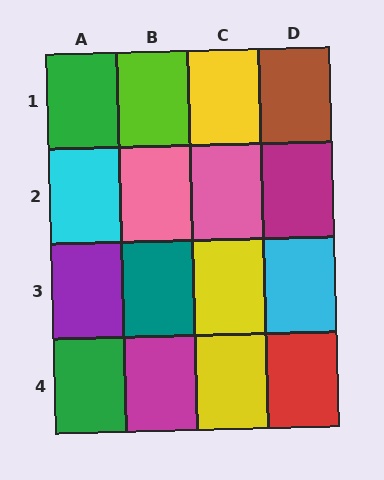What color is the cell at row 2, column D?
Magenta.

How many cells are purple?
1 cell is purple.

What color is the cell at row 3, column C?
Yellow.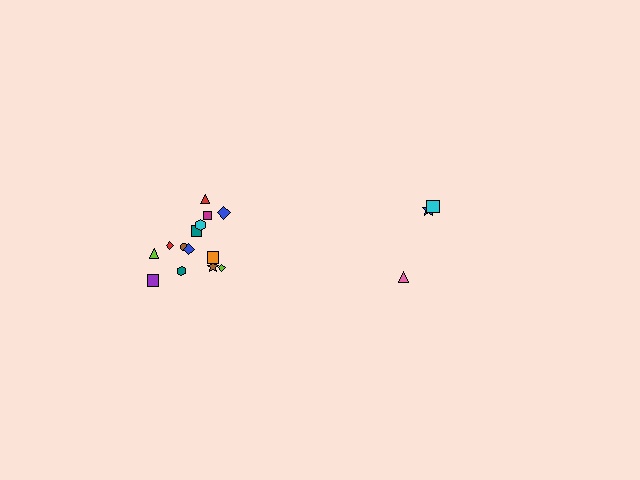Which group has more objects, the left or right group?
The left group.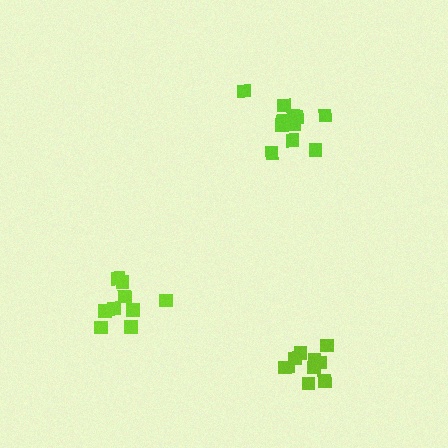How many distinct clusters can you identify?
There are 3 distinct clusters.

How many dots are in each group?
Group 1: 12 dots, Group 2: 9 dots, Group 3: 10 dots (31 total).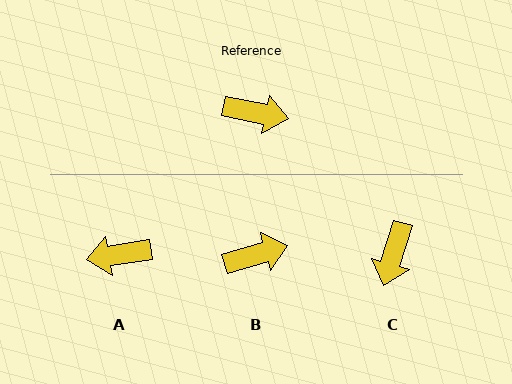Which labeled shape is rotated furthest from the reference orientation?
A, about 159 degrees away.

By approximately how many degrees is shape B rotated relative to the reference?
Approximately 27 degrees counter-clockwise.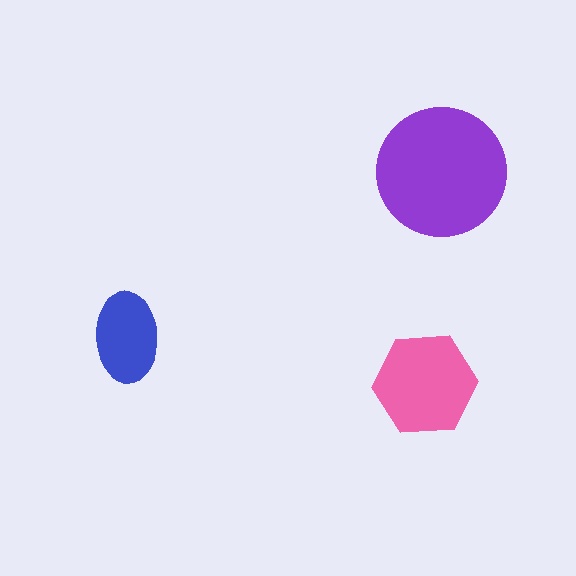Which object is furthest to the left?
The blue ellipse is leftmost.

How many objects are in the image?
There are 3 objects in the image.